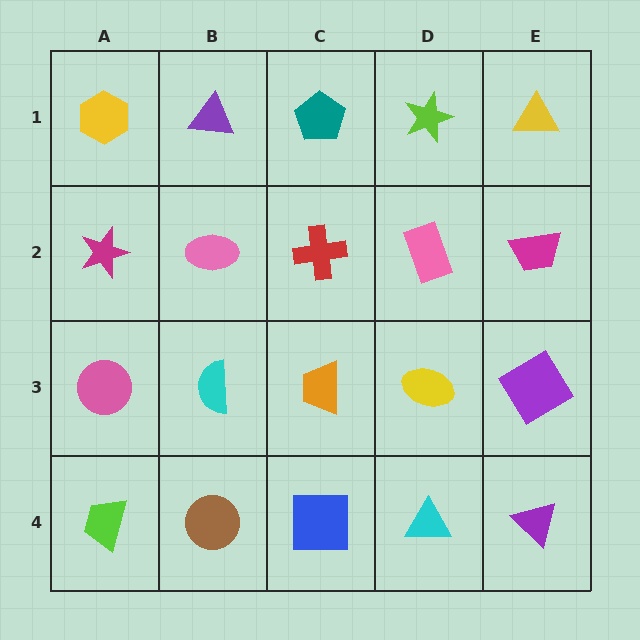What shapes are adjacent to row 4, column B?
A cyan semicircle (row 3, column B), a lime trapezoid (row 4, column A), a blue square (row 4, column C).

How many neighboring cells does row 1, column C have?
3.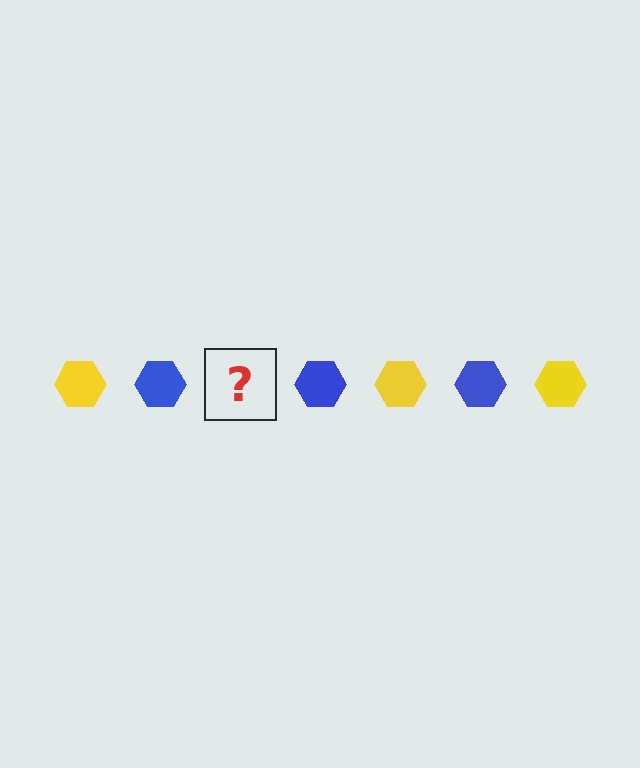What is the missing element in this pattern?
The missing element is a yellow hexagon.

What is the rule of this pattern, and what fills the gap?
The rule is that the pattern cycles through yellow, blue hexagons. The gap should be filled with a yellow hexagon.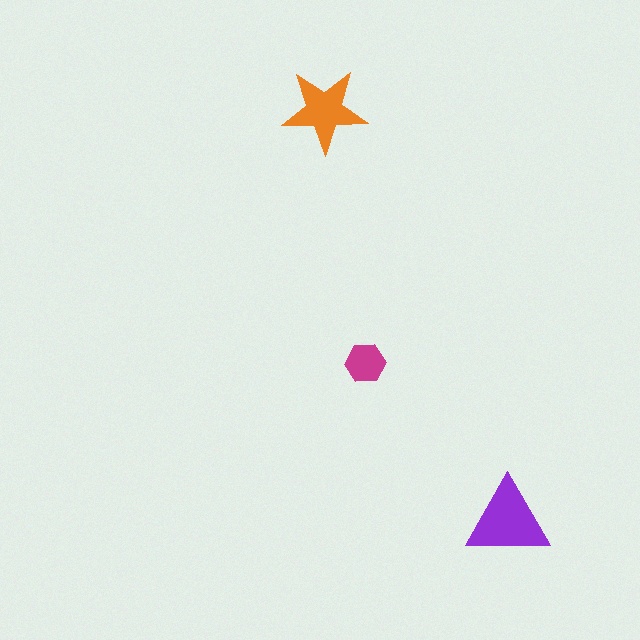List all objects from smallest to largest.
The magenta hexagon, the orange star, the purple triangle.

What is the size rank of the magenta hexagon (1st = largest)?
3rd.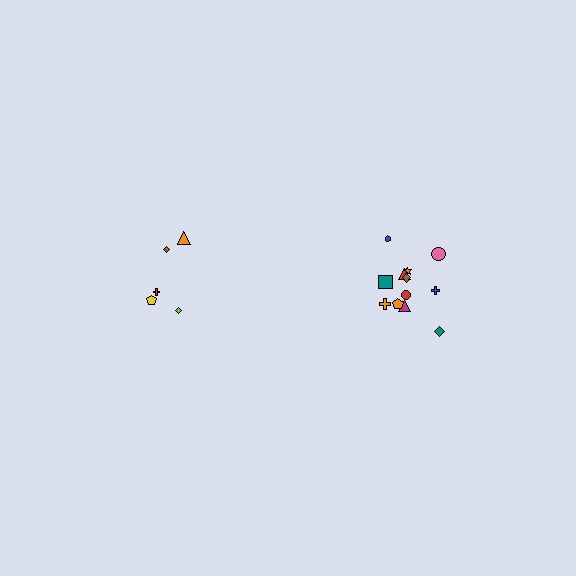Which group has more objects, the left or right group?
The right group.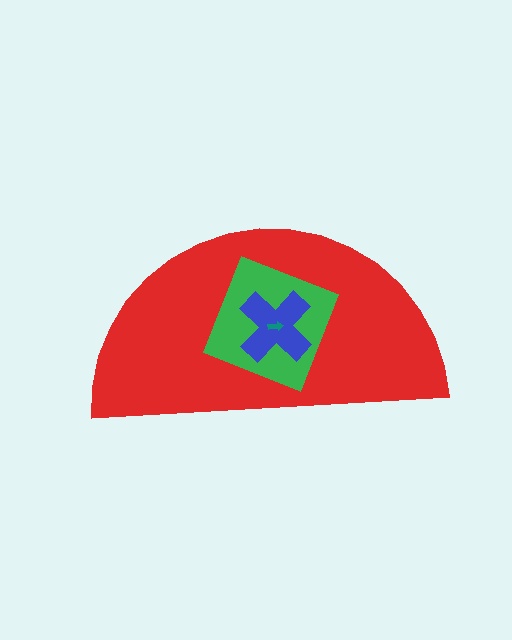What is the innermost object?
The teal arrow.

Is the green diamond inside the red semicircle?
Yes.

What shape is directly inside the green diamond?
The blue cross.